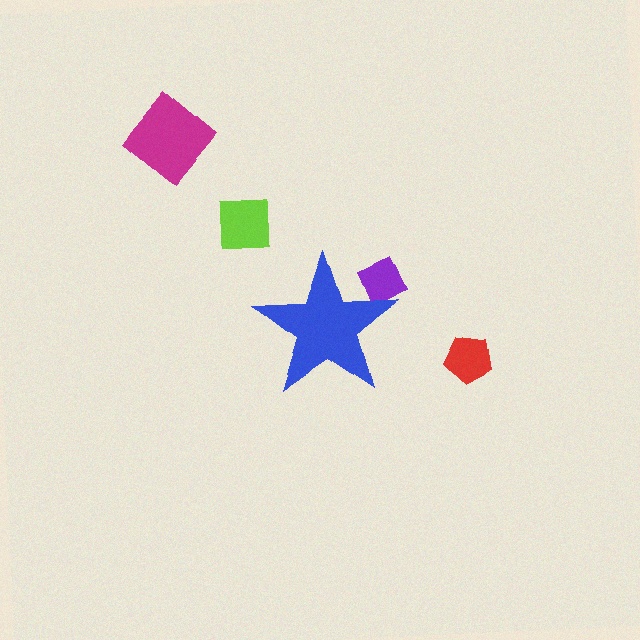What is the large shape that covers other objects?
A blue star.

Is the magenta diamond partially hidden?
No, the magenta diamond is fully visible.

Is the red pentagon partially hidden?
No, the red pentagon is fully visible.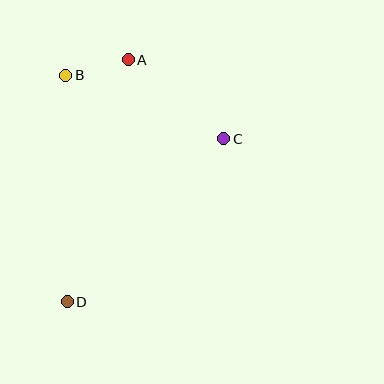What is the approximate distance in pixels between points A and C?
The distance between A and C is approximately 124 pixels.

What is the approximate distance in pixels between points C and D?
The distance between C and D is approximately 226 pixels.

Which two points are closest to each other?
Points A and B are closest to each other.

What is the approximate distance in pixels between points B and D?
The distance between B and D is approximately 227 pixels.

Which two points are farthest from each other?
Points A and D are farthest from each other.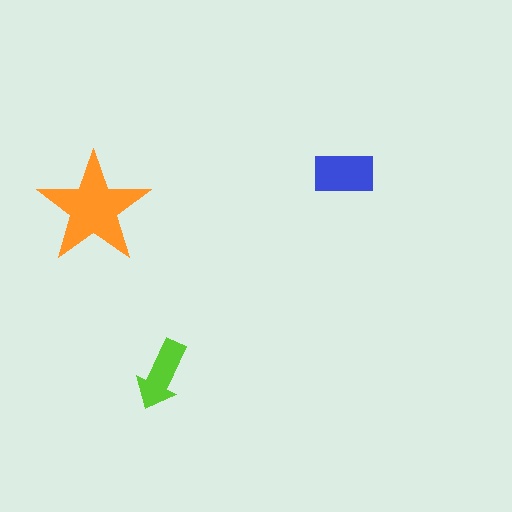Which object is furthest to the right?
The blue rectangle is rightmost.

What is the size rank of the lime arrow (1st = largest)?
3rd.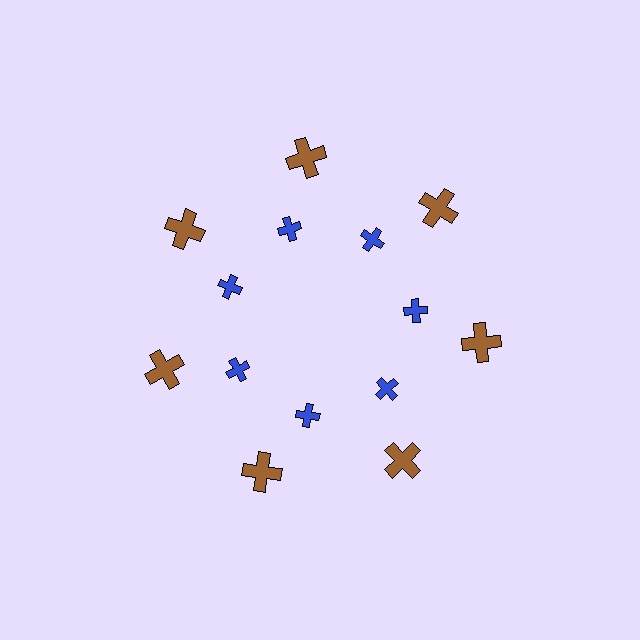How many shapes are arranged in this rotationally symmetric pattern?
There are 14 shapes, arranged in 7 groups of 2.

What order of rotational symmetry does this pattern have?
This pattern has 7-fold rotational symmetry.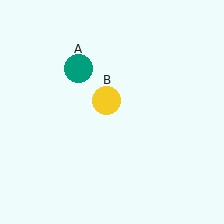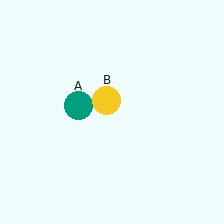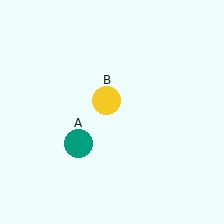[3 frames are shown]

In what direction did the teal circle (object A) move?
The teal circle (object A) moved down.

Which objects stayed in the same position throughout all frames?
Yellow circle (object B) remained stationary.